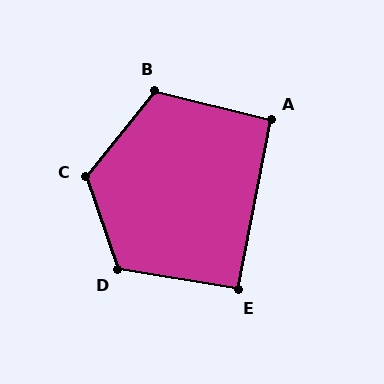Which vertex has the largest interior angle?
C, at approximately 122 degrees.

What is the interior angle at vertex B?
Approximately 115 degrees (obtuse).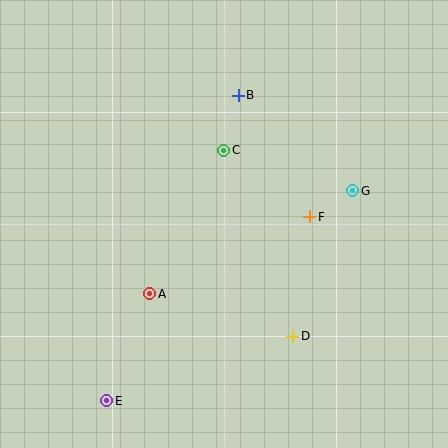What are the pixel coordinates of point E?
Point E is at (107, 401).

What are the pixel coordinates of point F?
Point F is at (310, 217).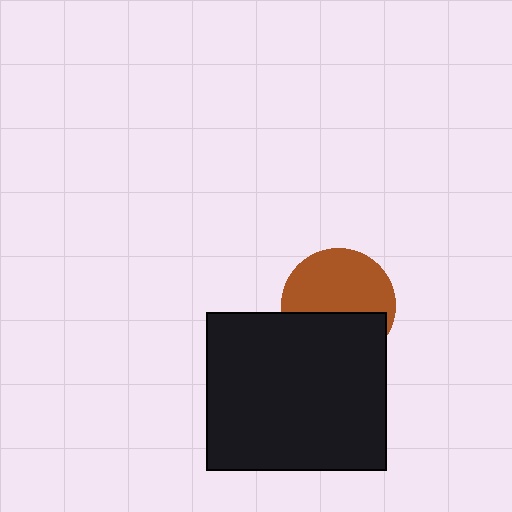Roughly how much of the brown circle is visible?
About half of it is visible (roughly 58%).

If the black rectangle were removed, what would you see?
You would see the complete brown circle.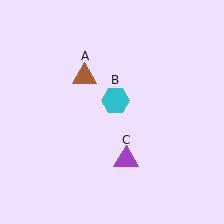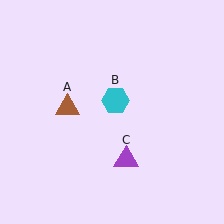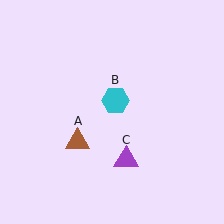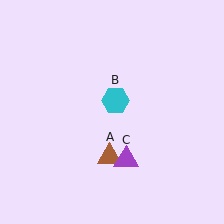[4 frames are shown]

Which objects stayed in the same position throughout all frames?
Cyan hexagon (object B) and purple triangle (object C) remained stationary.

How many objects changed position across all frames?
1 object changed position: brown triangle (object A).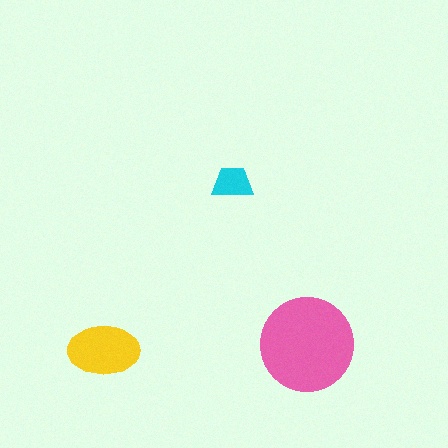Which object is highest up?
The cyan trapezoid is topmost.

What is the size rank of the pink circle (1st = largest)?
1st.